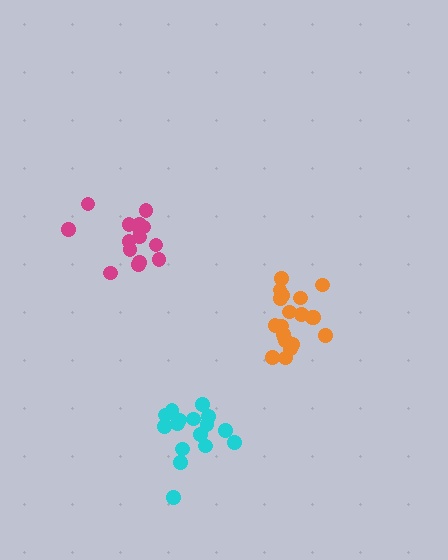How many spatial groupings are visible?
There are 3 spatial groupings.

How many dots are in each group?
Group 1: 20 dots, Group 2: 15 dots, Group 3: 16 dots (51 total).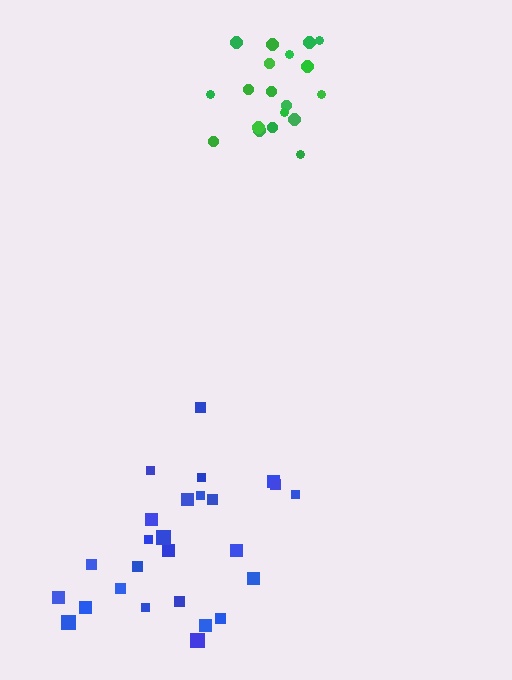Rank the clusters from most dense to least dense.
green, blue.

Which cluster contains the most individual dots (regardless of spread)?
Blue (26).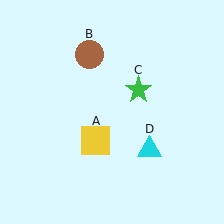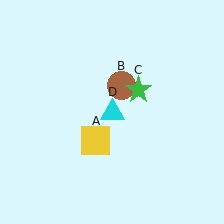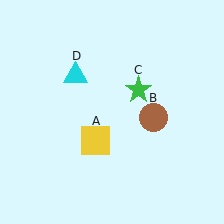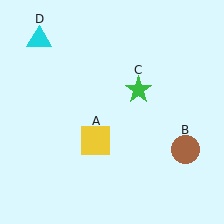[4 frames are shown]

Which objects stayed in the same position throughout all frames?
Yellow square (object A) and green star (object C) remained stationary.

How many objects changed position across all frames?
2 objects changed position: brown circle (object B), cyan triangle (object D).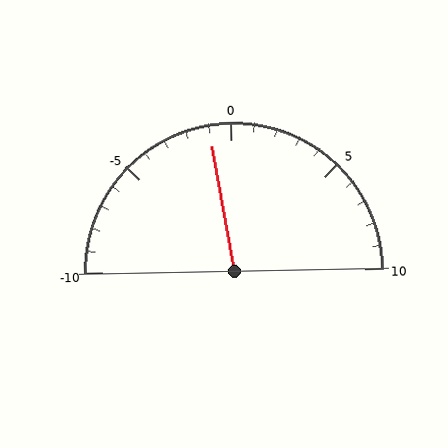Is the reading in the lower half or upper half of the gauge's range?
The reading is in the lower half of the range (-10 to 10).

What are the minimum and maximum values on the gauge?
The gauge ranges from -10 to 10.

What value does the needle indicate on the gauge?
The needle indicates approximately -1.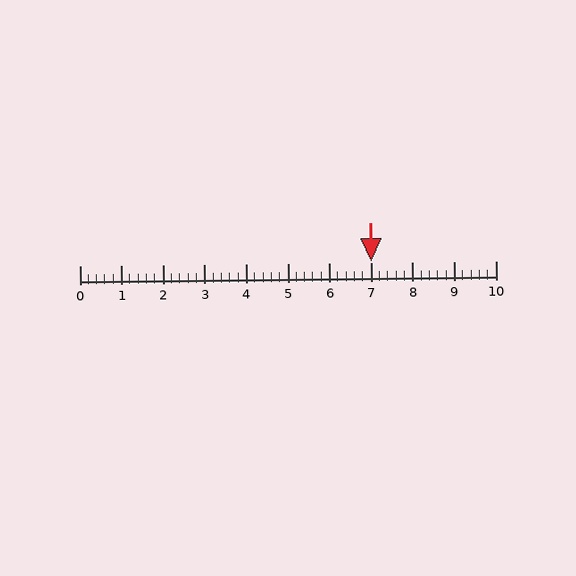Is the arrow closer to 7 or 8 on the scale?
The arrow is closer to 7.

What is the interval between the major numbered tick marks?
The major tick marks are spaced 1 units apart.